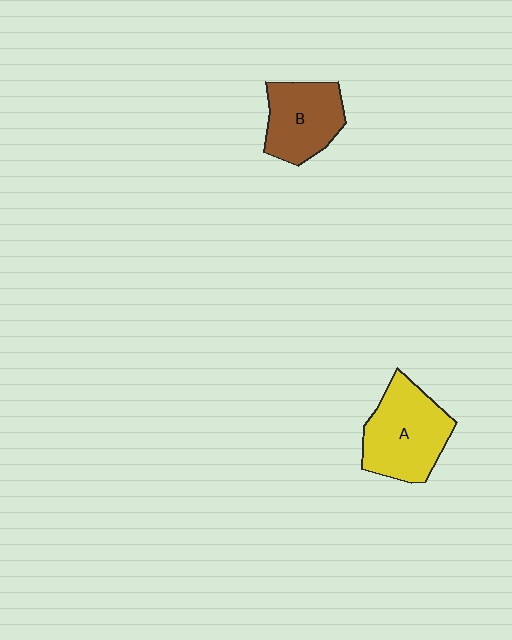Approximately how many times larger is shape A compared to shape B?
Approximately 1.3 times.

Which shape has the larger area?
Shape A (yellow).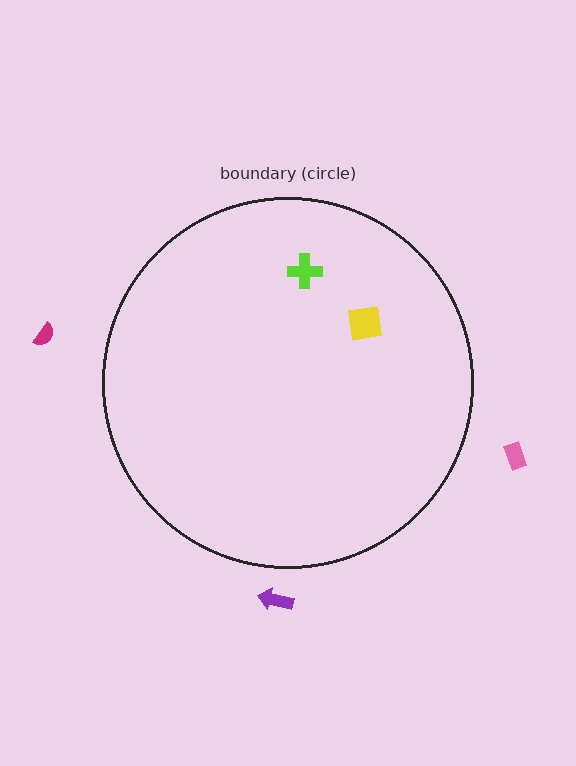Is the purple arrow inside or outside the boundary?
Outside.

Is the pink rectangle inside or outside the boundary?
Outside.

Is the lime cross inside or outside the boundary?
Inside.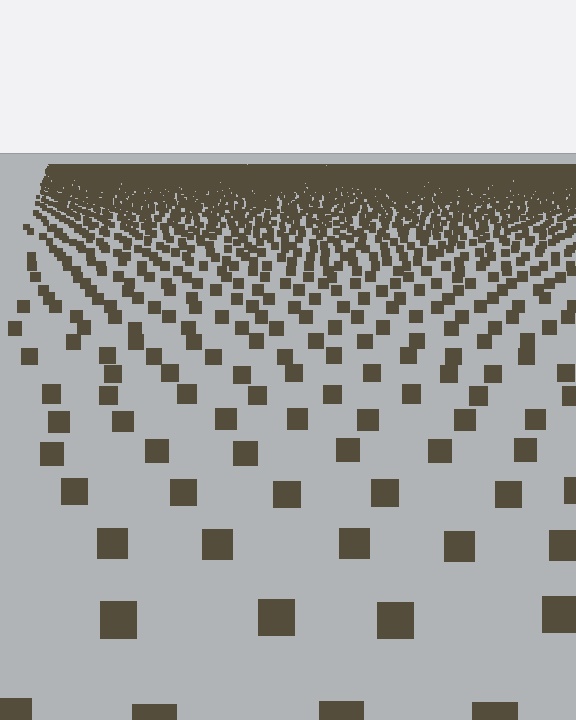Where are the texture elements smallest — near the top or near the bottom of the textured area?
Near the top.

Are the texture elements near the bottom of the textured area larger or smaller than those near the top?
Larger. Near the bottom, elements are closer to the viewer and appear at a bigger on-screen size.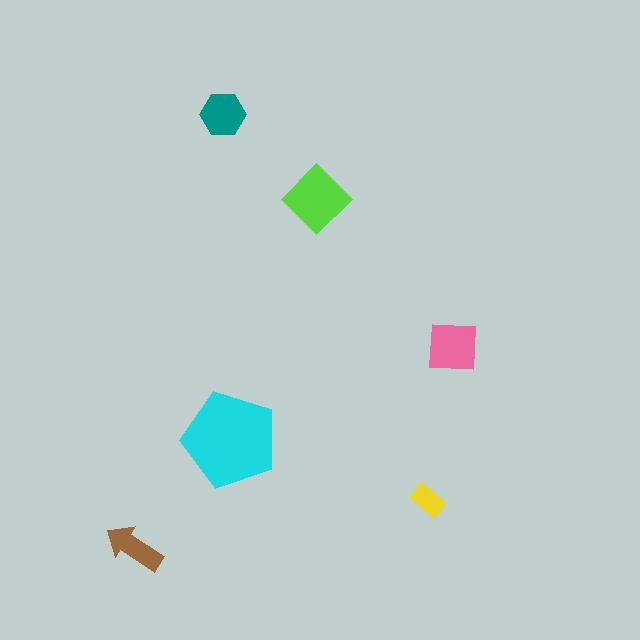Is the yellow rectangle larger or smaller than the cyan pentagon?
Smaller.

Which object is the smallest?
The yellow rectangle.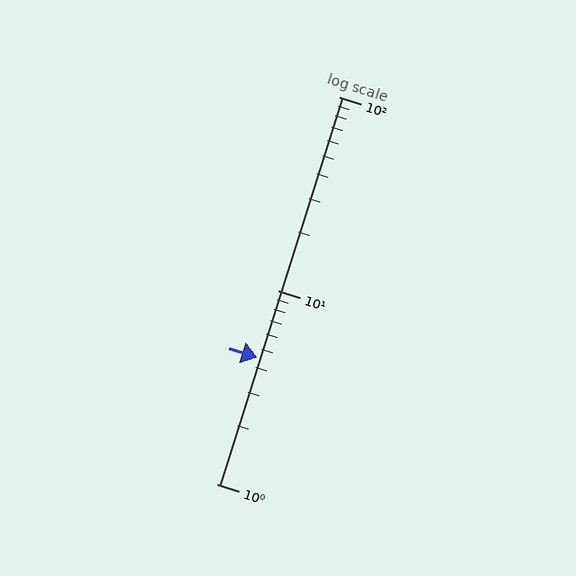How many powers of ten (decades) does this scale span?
The scale spans 2 decades, from 1 to 100.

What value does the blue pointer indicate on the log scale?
The pointer indicates approximately 4.5.